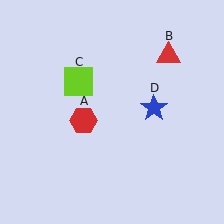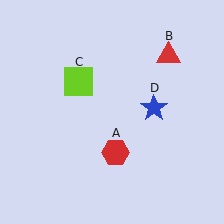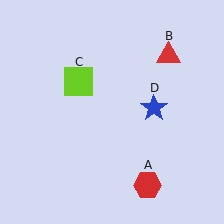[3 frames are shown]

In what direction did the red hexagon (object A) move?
The red hexagon (object A) moved down and to the right.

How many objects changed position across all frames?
1 object changed position: red hexagon (object A).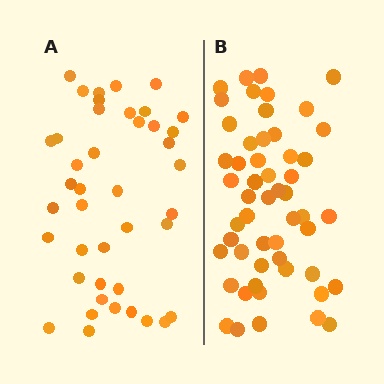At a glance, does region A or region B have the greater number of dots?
Region B (the right region) has more dots.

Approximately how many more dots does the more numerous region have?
Region B has roughly 12 or so more dots than region A.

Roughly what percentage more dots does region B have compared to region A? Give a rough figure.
About 25% more.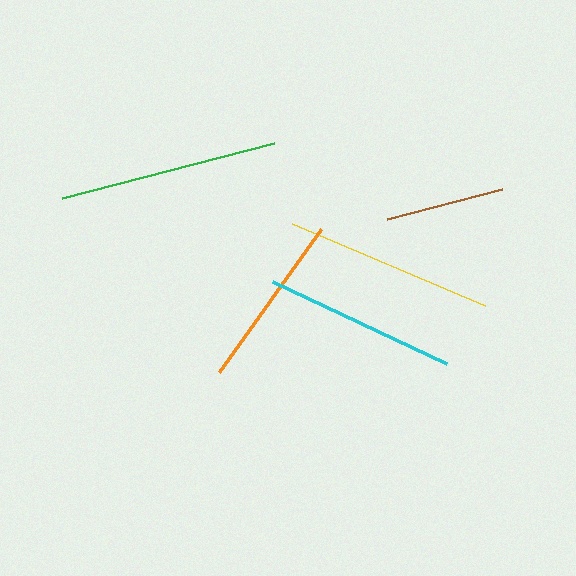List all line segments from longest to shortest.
From longest to shortest: green, yellow, cyan, orange, brown.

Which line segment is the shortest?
The brown line is the shortest at approximately 119 pixels.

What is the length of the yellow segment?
The yellow segment is approximately 210 pixels long.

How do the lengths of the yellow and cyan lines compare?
The yellow and cyan lines are approximately the same length.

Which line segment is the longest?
The green line is the longest at approximately 219 pixels.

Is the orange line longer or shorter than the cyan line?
The cyan line is longer than the orange line.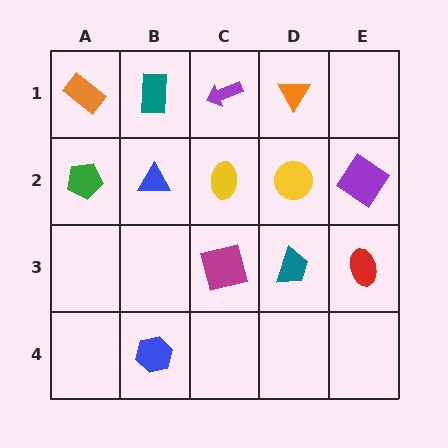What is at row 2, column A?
A green pentagon.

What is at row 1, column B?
A teal rectangle.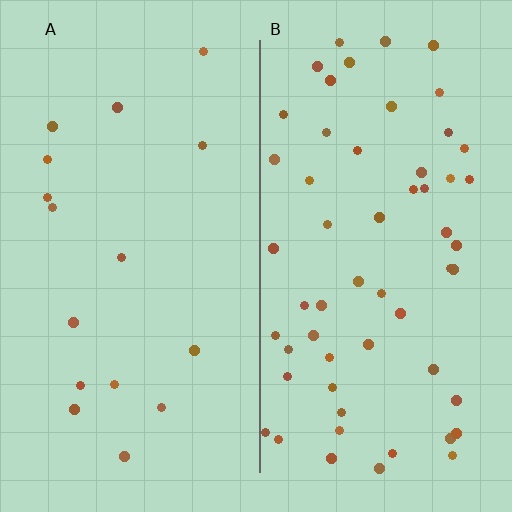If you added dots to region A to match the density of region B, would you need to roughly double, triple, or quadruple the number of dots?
Approximately quadruple.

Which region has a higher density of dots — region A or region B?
B (the right).